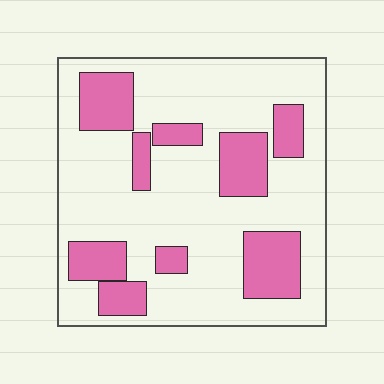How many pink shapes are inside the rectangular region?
9.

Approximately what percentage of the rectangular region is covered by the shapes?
Approximately 25%.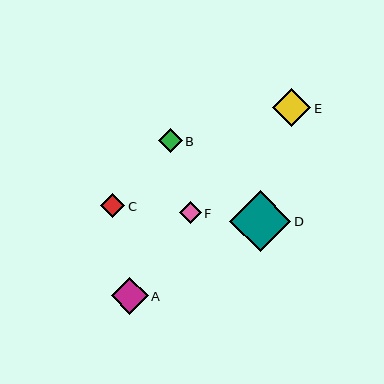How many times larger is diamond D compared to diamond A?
Diamond D is approximately 1.6 times the size of diamond A.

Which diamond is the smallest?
Diamond F is the smallest with a size of approximately 22 pixels.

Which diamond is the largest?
Diamond D is the largest with a size of approximately 61 pixels.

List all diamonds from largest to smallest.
From largest to smallest: D, E, A, C, B, F.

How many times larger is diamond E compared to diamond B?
Diamond E is approximately 1.6 times the size of diamond B.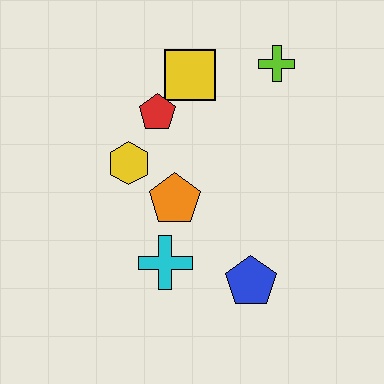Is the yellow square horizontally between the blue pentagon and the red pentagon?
Yes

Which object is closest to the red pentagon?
The yellow square is closest to the red pentagon.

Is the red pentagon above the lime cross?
No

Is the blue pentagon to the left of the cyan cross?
No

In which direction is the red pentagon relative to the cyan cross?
The red pentagon is above the cyan cross.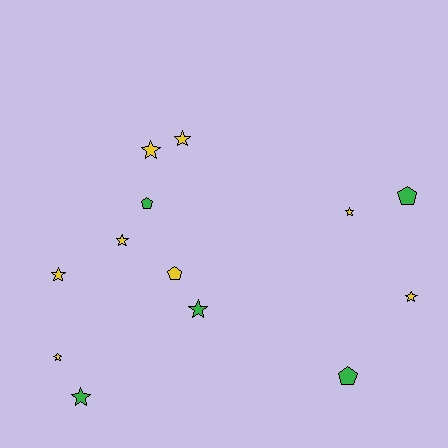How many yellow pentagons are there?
There is 1 yellow pentagon.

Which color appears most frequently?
Yellow, with 8 objects.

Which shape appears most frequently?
Star, with 9 objects.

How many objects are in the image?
There are 13 objects.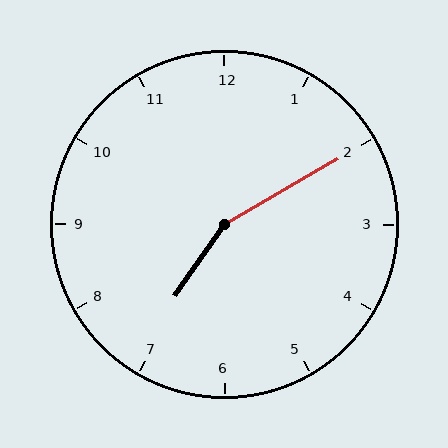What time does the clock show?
7:10.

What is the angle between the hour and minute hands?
Approximately 155 degrees.